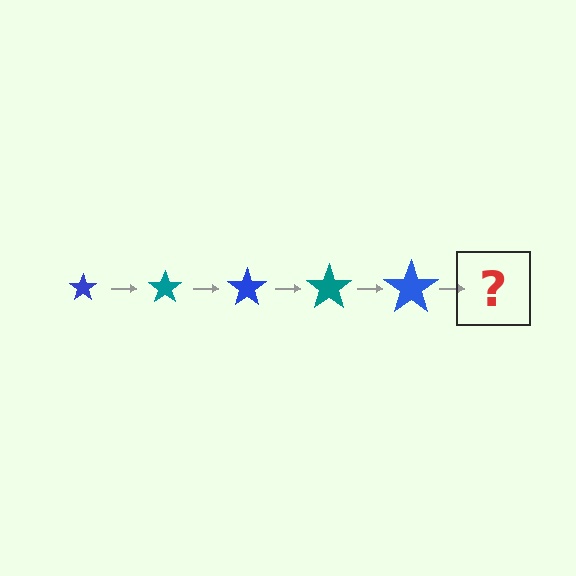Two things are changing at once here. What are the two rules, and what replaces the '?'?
The two rules are that the star grows larger each step and the color cycles through blue and teal. The '?' should be a teal star, larger than the previous one.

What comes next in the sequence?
The next element should be a teal star, larger than the previous one.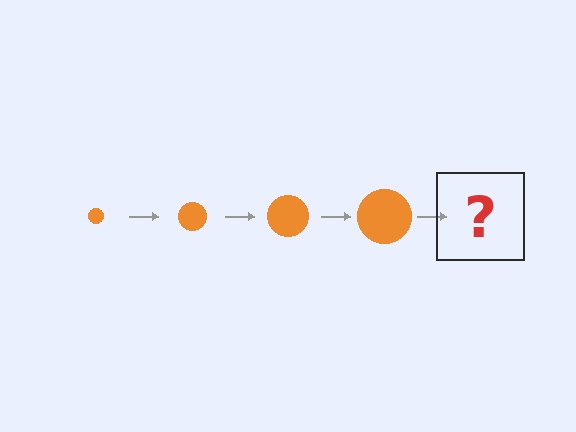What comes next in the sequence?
The next element should be an orange circle, larger than the previous one.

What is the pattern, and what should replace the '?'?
The pattern is that the circle gets progressively larger each step. The '?' should be an orange circle, larger than the previous one.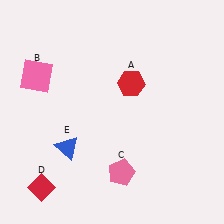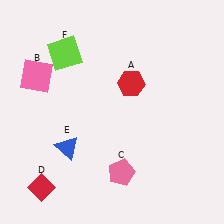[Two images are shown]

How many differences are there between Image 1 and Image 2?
There is 1 difference between the two images.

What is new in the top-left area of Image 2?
A lime square (F) was added in the top-left area of Image 2.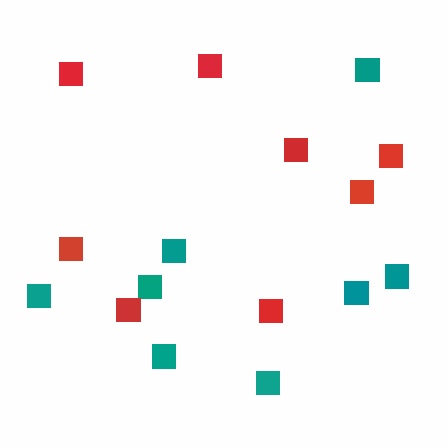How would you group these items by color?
There are 2 groups: one group of teal squares (8) and one group of red squares (8).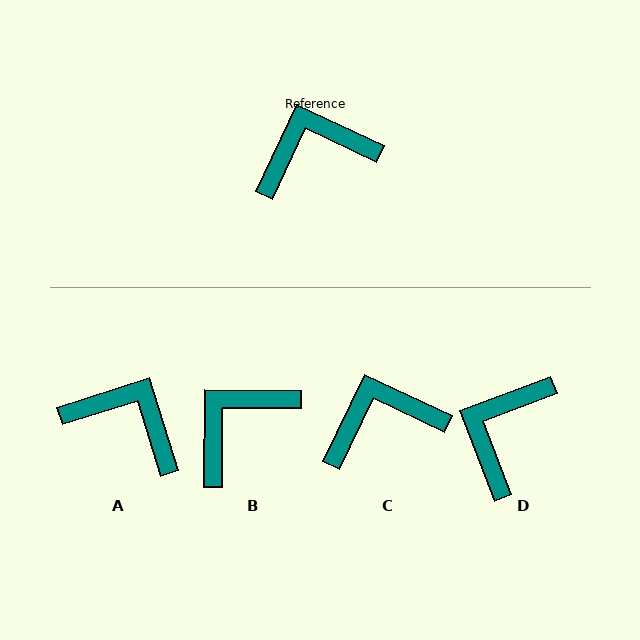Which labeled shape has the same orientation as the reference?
C.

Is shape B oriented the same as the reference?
No, it is off by about 25 degrees.